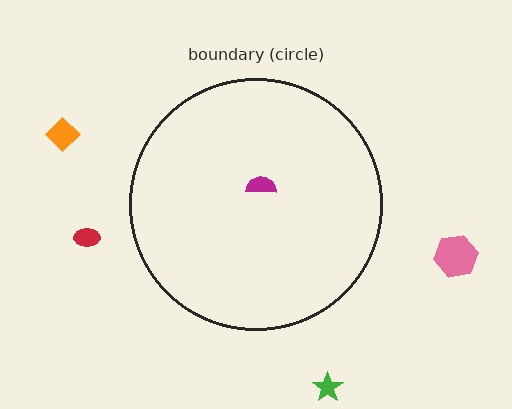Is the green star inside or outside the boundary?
Outside.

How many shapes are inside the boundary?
1 inside, 4 outside.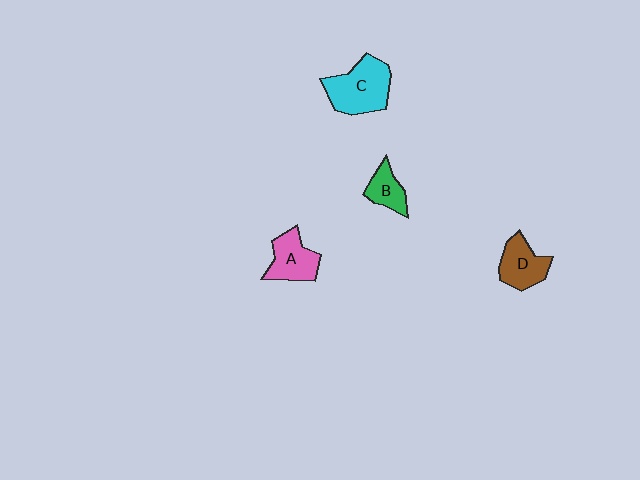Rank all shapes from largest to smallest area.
From largest to smallest: C (cyan), A (pink), D (brown), B (green).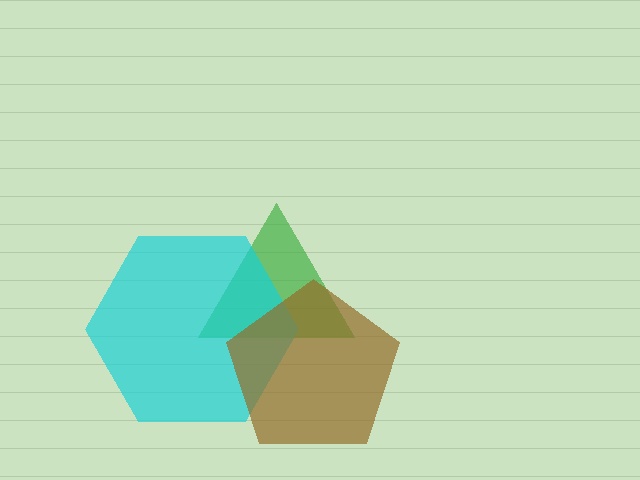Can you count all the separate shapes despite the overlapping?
Yes, there are 3 separate shapes.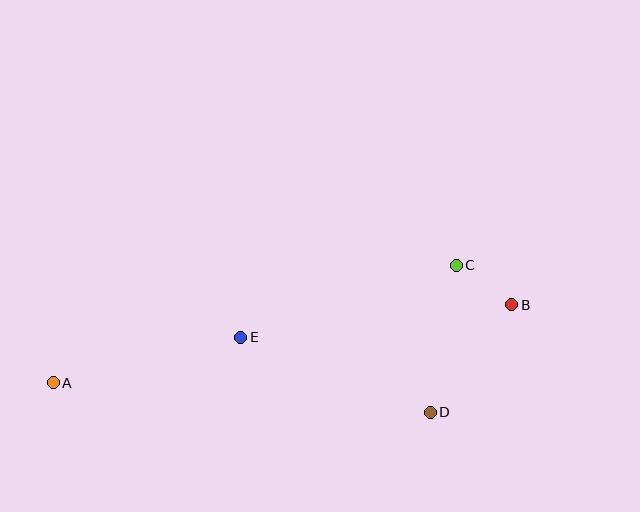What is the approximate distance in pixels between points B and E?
The distance between B and E is approximately 273 pixels.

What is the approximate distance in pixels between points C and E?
The distance between C and E is approximately 227 pixels.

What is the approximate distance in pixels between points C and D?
The distance between C and D is approximately 149 pixels.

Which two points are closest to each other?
Points B and C are closest to each other.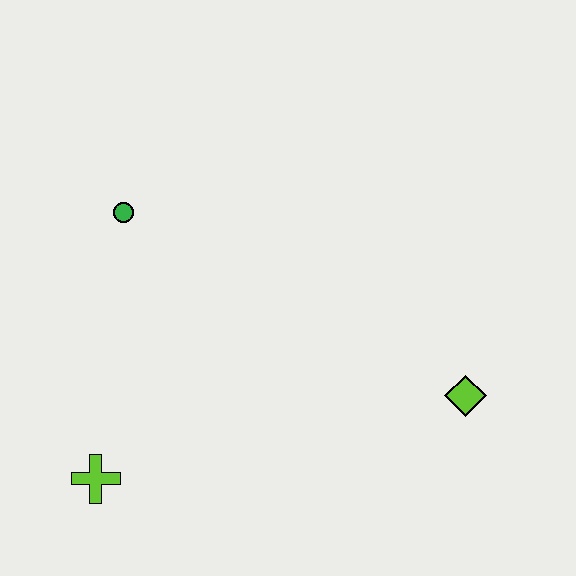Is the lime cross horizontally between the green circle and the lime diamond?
No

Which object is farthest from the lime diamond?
The green circle is farthest from the lime diamond.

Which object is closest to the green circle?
The lime cross is closest to the green circle.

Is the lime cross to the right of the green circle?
No